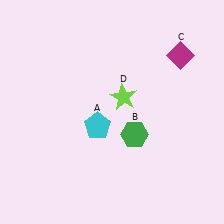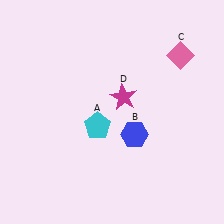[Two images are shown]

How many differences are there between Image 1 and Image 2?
There are 3 differences between the two images.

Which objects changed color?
B changed from green to blue. C changed from magenta to pink. D changed from lime to magenta.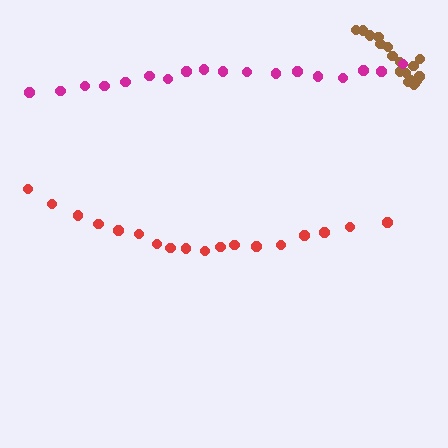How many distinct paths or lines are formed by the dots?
There are 3 distinct paths.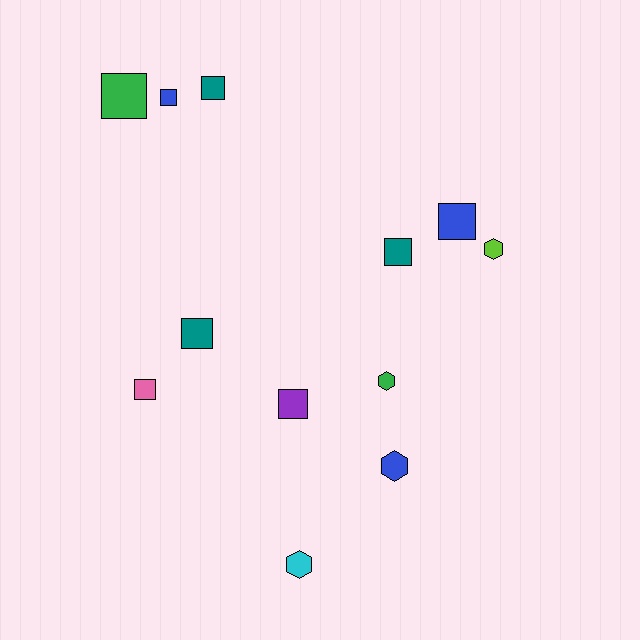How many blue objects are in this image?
There are 3 blue objects.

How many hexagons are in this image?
There are 4 hexagons.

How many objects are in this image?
There are 12 objects.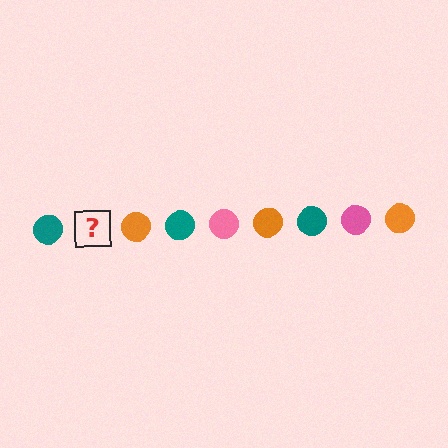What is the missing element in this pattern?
The missing element is a pink circle.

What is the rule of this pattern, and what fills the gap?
The rule is that the pattern cycles through teal, pink, orange circles. The gap should be filled with a pink circle.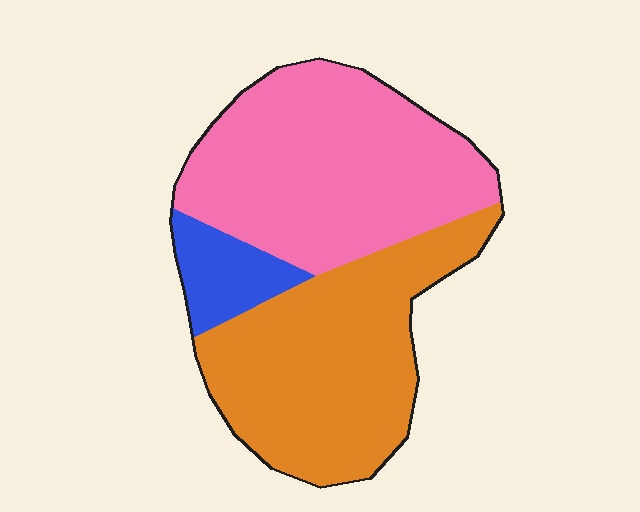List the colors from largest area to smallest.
From largest to smallest: pink, orange, blue.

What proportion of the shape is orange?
Orange covers roughly 45% of the shape.